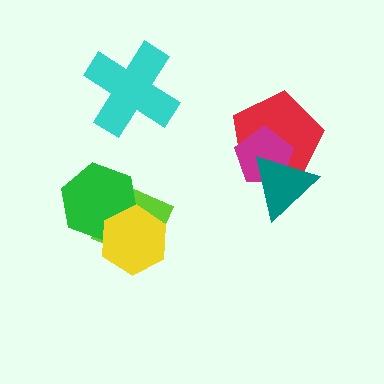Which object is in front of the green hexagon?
The yellow hexagon is in front of the green hexagon.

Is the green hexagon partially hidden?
Yes, it is partially covered by another shape.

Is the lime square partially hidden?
Yes, it is partially covered by another shape.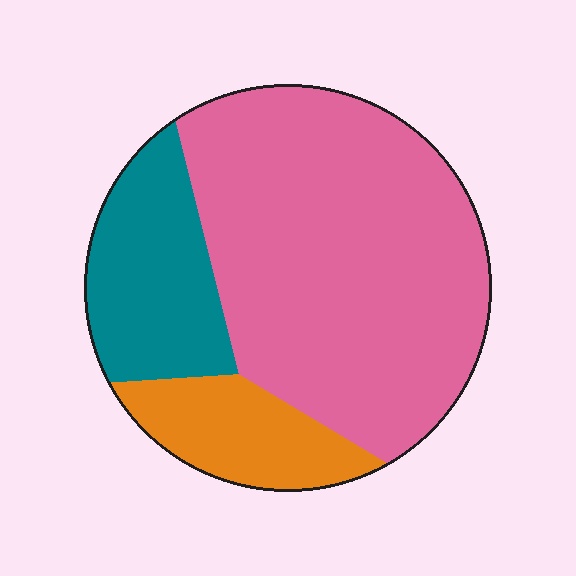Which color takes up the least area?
Orange, at roughly 15%.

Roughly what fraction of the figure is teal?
Teal takes up about one fifth (1/5) of the figure.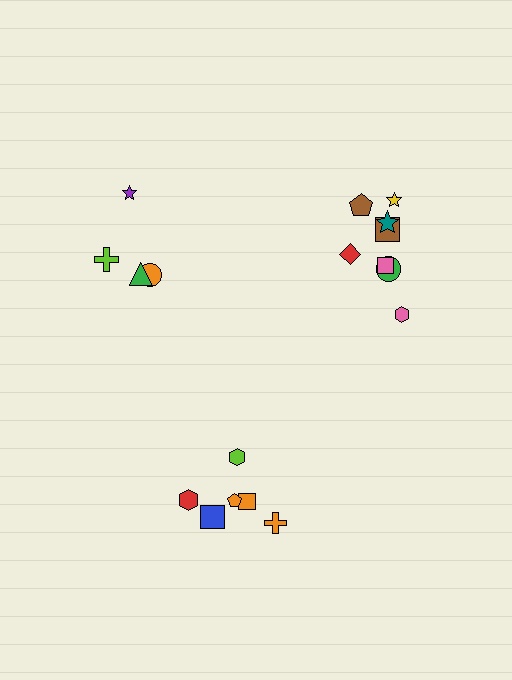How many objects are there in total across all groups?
There are 18 objects.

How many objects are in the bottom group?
There are 6 objects.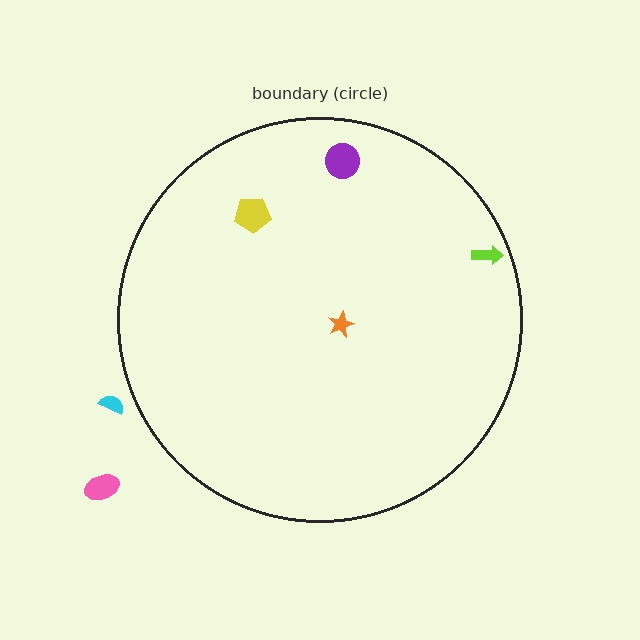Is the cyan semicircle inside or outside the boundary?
Outside.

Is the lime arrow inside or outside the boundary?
Inside.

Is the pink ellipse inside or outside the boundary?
Outside.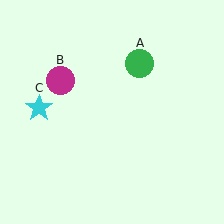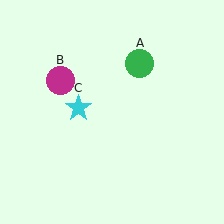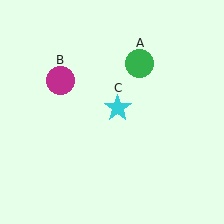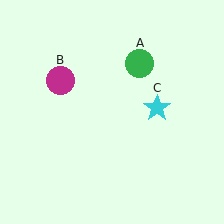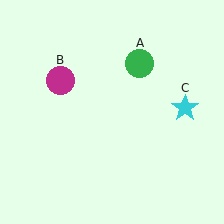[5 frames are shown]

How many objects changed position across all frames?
1 object changed position: cyan star (object C).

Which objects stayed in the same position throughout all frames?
Green circle (object A) and magenta circle (object B) remained stationary.